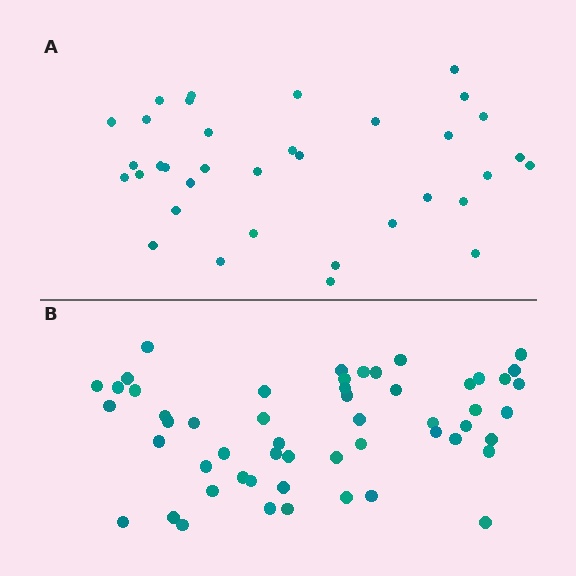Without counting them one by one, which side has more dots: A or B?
Region B (the bottom region) has more dots.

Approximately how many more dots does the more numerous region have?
Region B has approximately 20 more dots than region A.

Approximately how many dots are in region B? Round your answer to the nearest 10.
About 50 dots. (The exact count is 54, which rounds to 50.)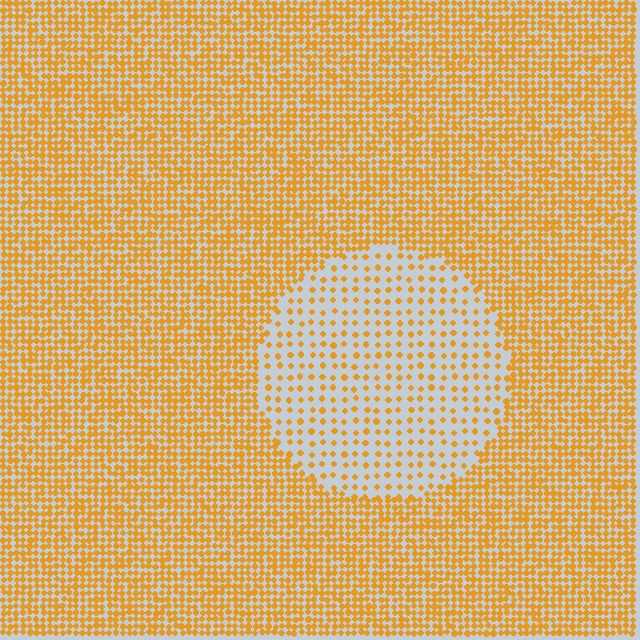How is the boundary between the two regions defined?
The boundary is defined by a change in element density (approximately 2.7x ratio). All elements are the same color, size, and shape.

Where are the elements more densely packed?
The elements are more densely packed outside the circle boundary.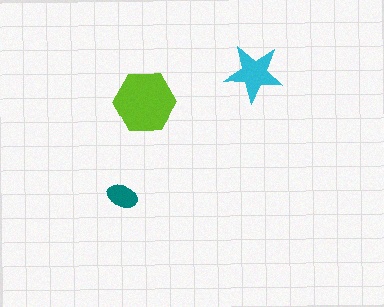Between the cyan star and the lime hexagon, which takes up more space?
The lime hexagon.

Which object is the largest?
The lime hexagon.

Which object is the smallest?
The teal ellipse.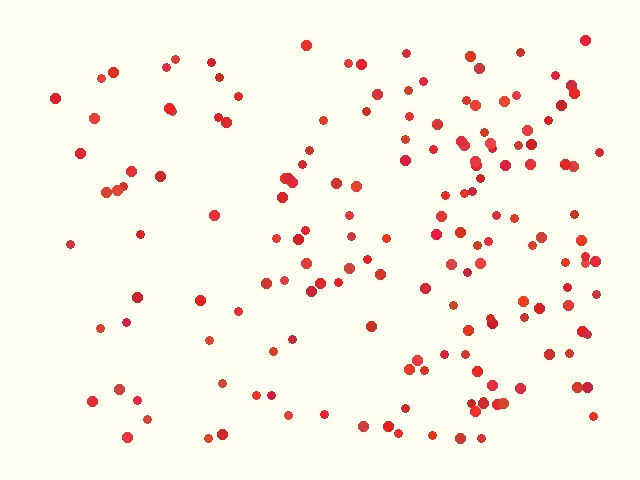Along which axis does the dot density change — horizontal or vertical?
Horizontal.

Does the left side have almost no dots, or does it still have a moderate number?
Still a moderate number, just noticeably fewer than the right.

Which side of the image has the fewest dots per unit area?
The left.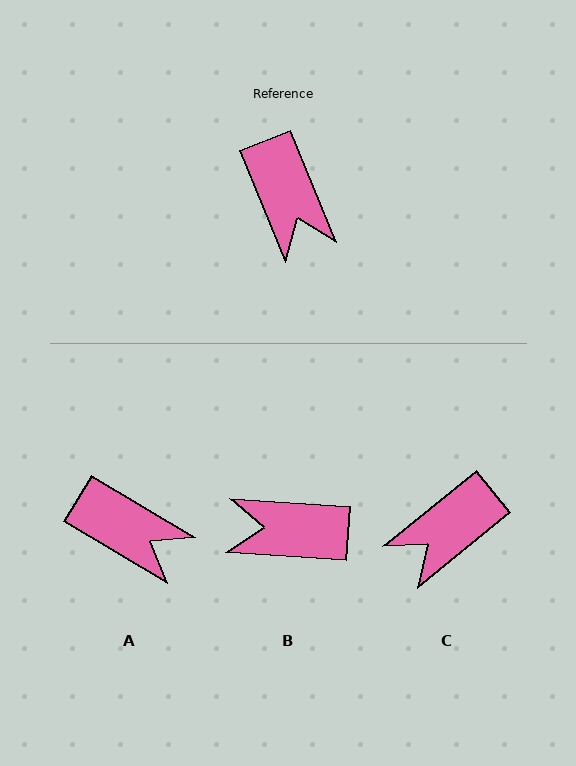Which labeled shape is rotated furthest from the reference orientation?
B, about 116 degrees away.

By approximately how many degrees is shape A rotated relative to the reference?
Approximately 37 degrees counter-clockwise.